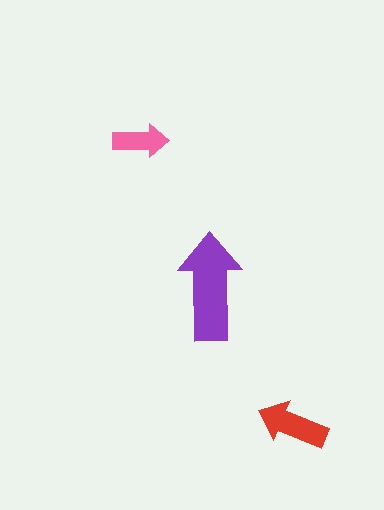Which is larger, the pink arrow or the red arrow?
The red one.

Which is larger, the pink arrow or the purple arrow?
The purple one.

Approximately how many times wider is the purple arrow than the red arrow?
About 1.5 times wider.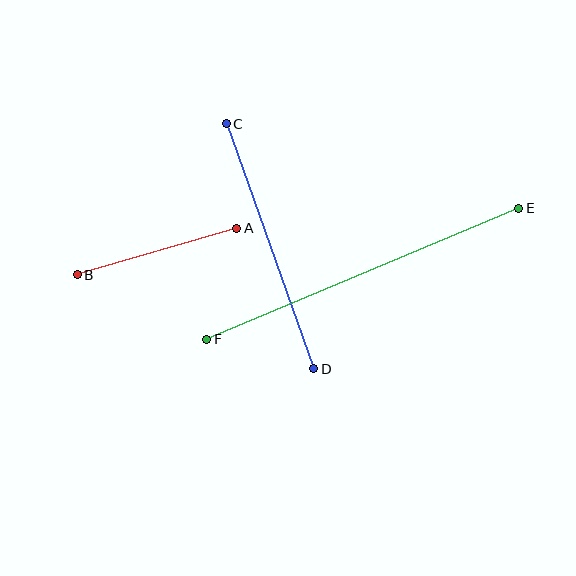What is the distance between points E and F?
The distance is approximately 339 pixels.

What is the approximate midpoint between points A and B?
The midpoint is at approximately (157, 251) pixels.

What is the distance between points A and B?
The distance is approximately 166 pixels.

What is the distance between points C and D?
The distance is approximately 260 pixels.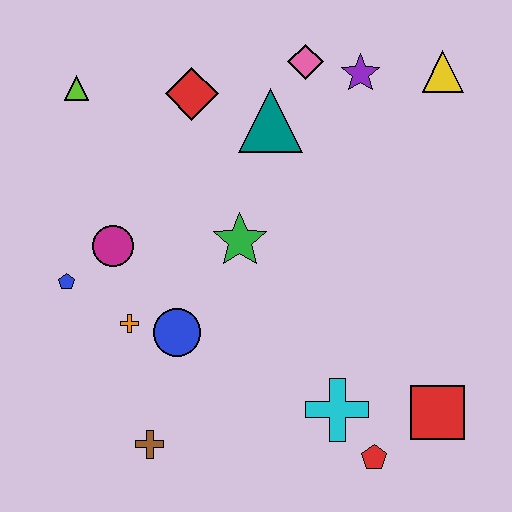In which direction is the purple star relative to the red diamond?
The purple star is to the right of the red diamond.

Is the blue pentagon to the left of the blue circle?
Yes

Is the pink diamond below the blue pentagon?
No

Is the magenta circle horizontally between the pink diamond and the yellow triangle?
No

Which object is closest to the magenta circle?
The blue pentagon is closest to the magenta circle.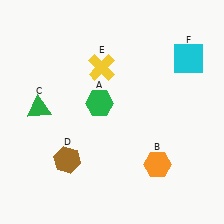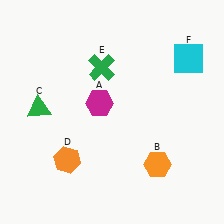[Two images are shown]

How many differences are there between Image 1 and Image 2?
There are 3 differences between the two images.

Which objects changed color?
A changed from green to magenta. D changed from brown to orange. E changed from yellow to green.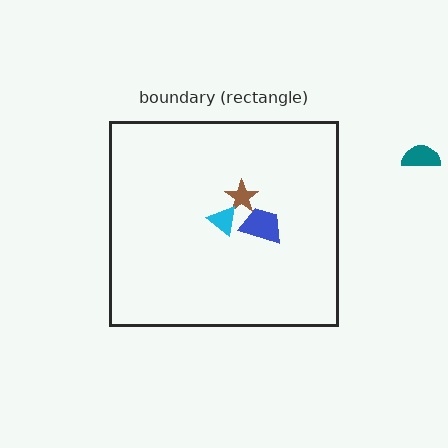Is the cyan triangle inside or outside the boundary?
Inside.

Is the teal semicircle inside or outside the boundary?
Outside.